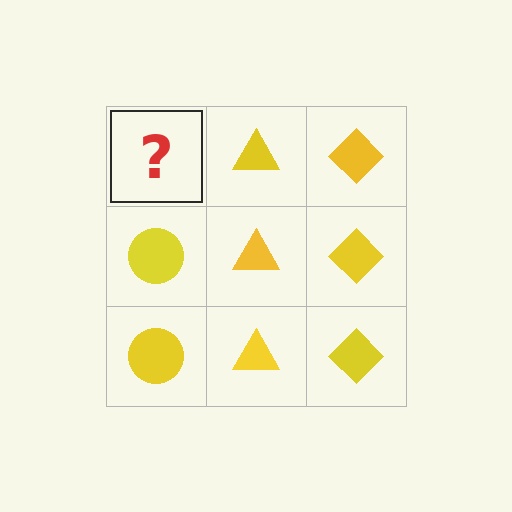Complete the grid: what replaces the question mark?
The question mark should be replaced with a yellow circle.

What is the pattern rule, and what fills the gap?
The rule is that each column has a consistent shape. The gap should be filled with a yellow circle.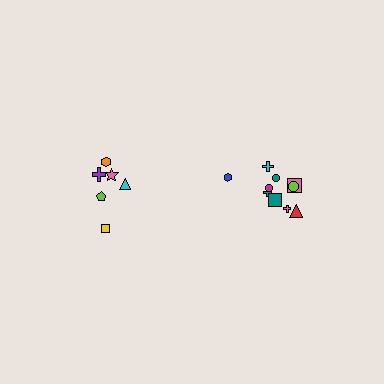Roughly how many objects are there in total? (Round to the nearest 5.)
Roughly 15 objects in total.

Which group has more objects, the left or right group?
The right group.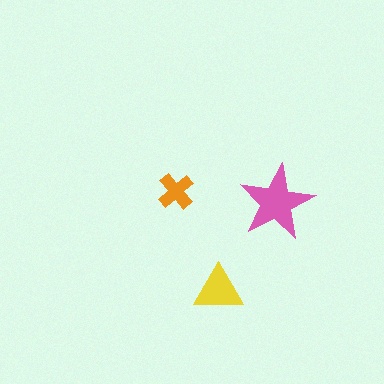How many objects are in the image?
There are 3 objects in the image.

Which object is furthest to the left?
The orange cross is leftmost.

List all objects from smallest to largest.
The orange cross, the yellow triangle, the pink star.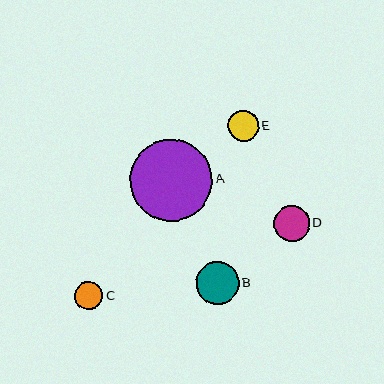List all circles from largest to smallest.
From largest to smallest: A, B, D, E, C.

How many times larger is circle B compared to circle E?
Circle B is approximately 1.4 times the size of circle E.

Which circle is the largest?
Circle A is the largest with a size of approximately 82 pixels.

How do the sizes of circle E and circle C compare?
Circle E and circle C are approximately the same size.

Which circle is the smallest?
Circle C is the smallest with a size of approximately 29 pixels.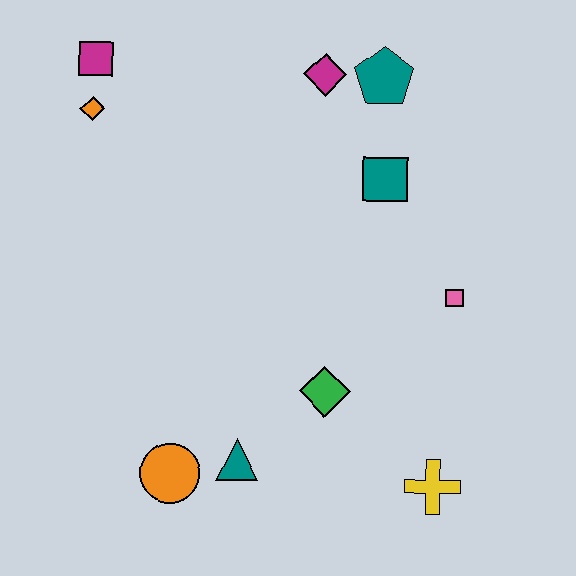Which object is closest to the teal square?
The teal pentagon is closest to the teal square.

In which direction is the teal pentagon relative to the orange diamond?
The teal pentagon is to the right of the orange diamond.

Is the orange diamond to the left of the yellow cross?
Yes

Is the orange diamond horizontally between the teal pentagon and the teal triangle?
No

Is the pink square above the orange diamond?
No